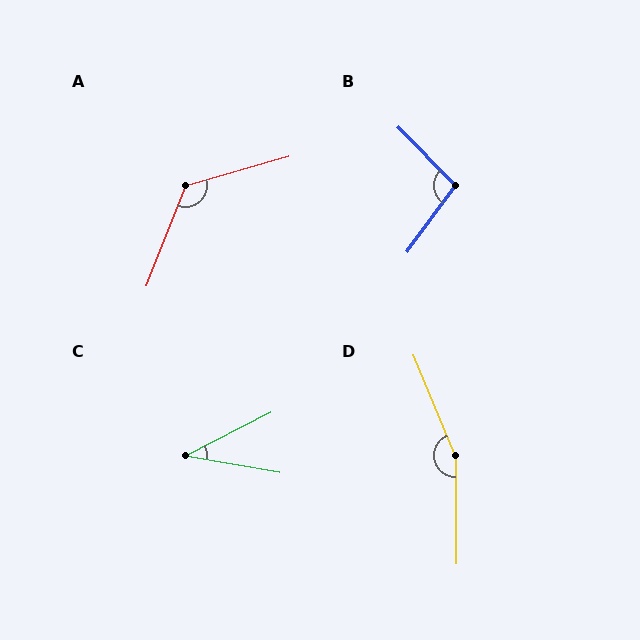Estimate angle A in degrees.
Approximately 128 degrees.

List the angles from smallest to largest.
C (37°), B (100°), A (128°), D (158°).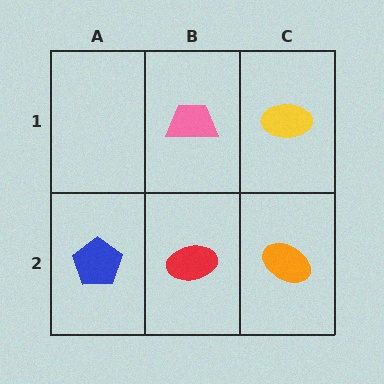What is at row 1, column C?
A yellow ellipse.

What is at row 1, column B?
A pink trapezoid.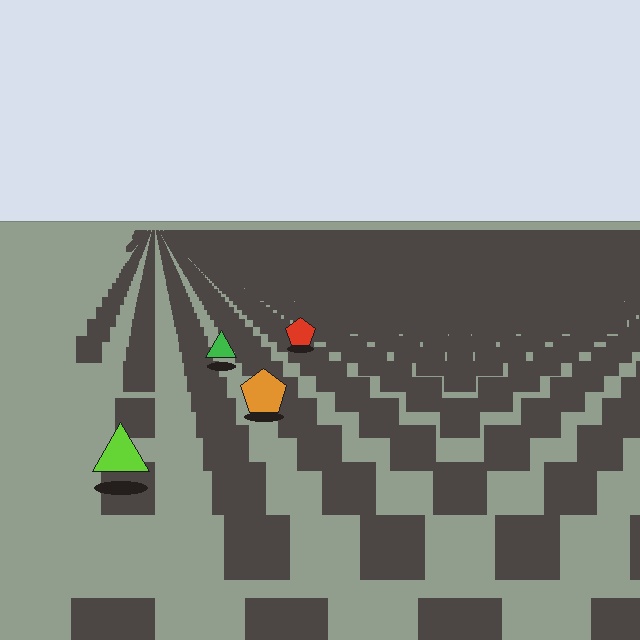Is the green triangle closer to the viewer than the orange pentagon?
No. The orange pentagon is closer — you can tell from the texture gradient: the ground texture is coarser near it.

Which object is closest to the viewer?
The lime triangle is closest. The texture marks near it are larger and more spread out.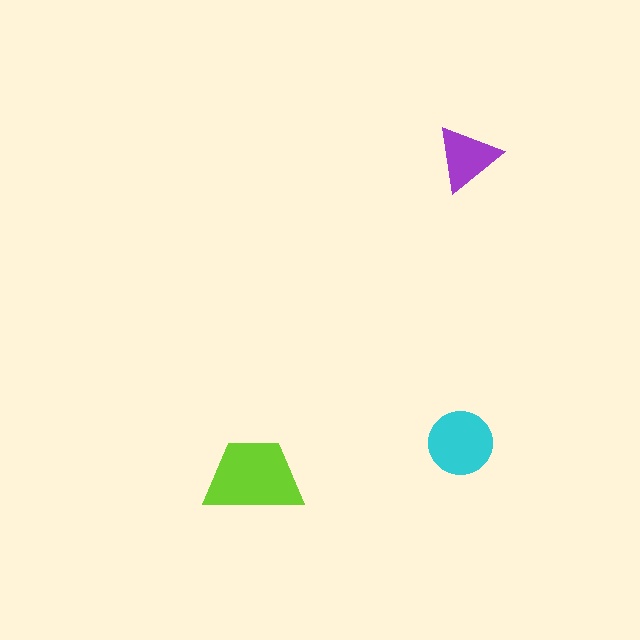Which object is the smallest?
The purple triangle.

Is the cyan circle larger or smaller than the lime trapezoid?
Smaller.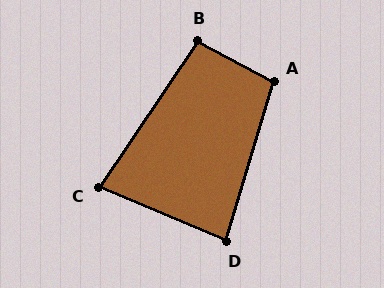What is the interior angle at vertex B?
Approximately 96 degrees (obtuse).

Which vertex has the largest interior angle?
A, at approximately 102 degrees.